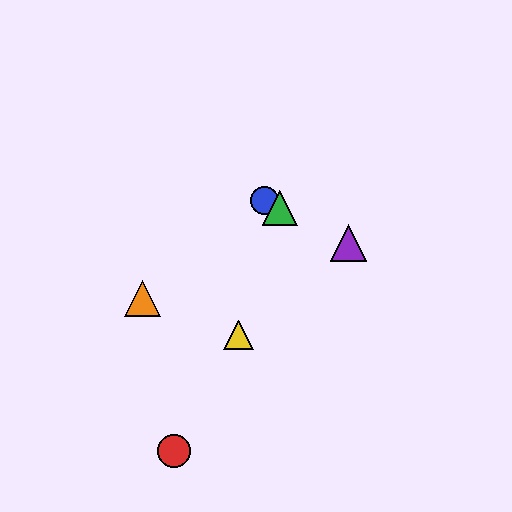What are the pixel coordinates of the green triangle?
The green triangle is at (280, 208).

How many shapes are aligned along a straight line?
3 shapes (the blue circle, the green triangle, the purple triangle) are aligned along a straight line.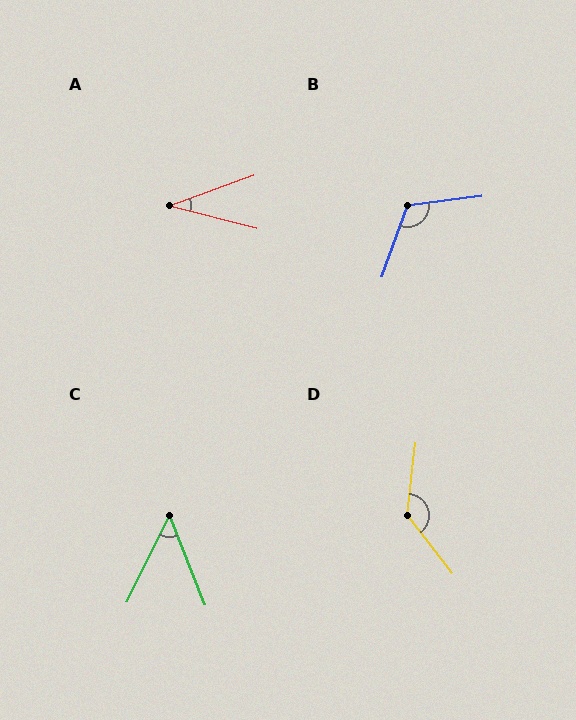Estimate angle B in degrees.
Approximately 116 degrees.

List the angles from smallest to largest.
A (34°), C (48°), B (116°), D (136°).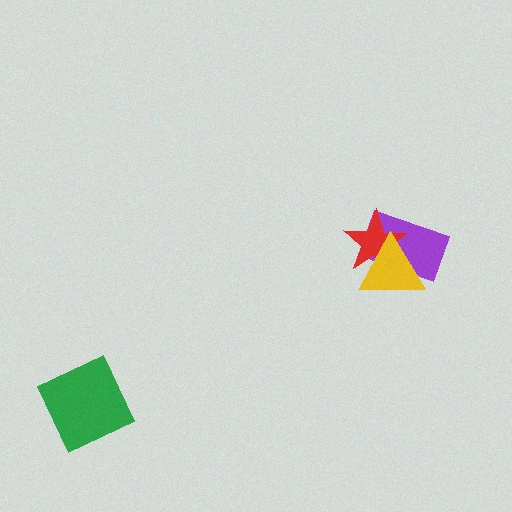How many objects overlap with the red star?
2 objects overlap with the red star.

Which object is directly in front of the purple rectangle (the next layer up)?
The red star is directly in front of the purple rectangle.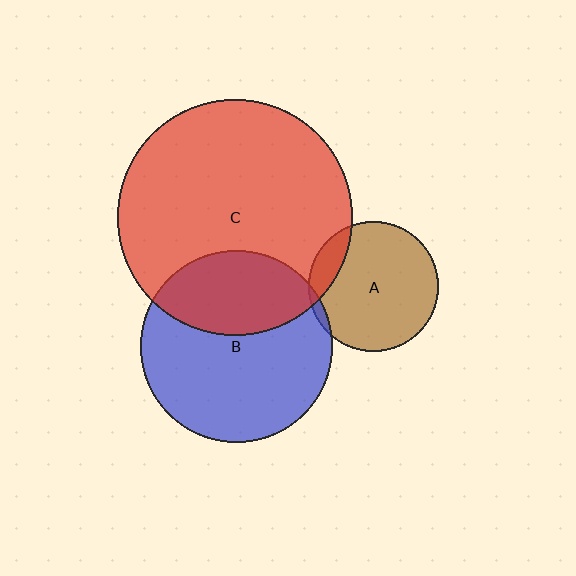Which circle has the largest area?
Circle C (red).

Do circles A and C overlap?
Yes.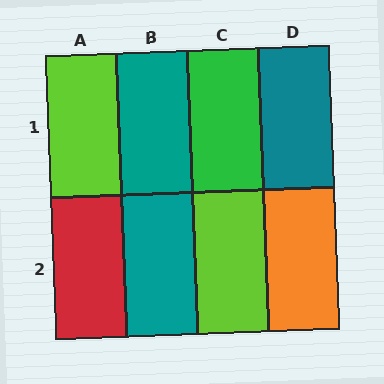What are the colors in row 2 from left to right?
Red, teal, lime, orange.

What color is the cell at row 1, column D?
Teal.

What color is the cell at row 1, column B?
Teal.